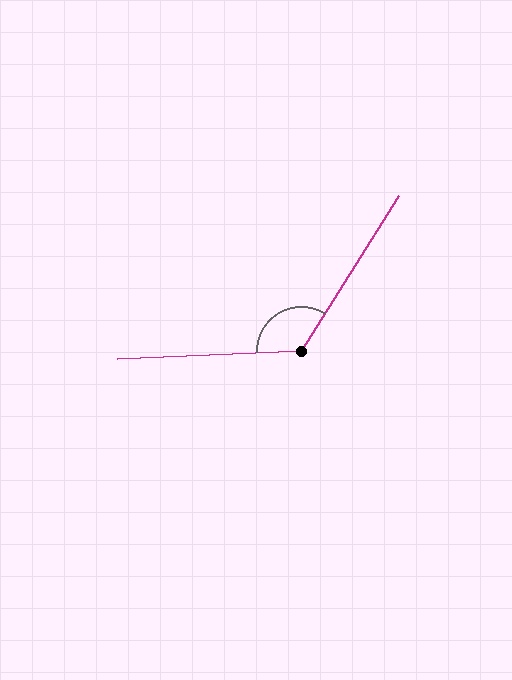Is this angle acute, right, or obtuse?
It is obtuse.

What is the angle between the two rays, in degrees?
Approximately 125 degrees.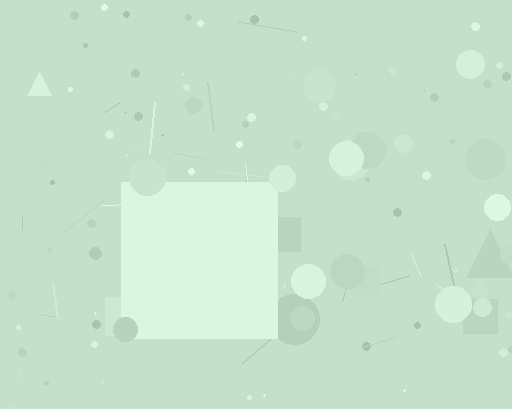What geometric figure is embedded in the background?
A square is embedded in the background.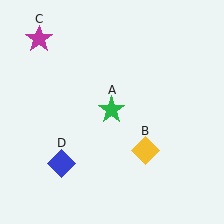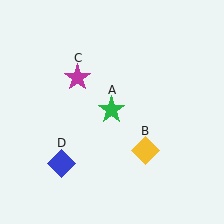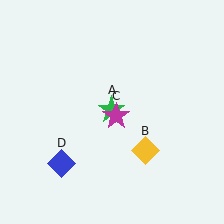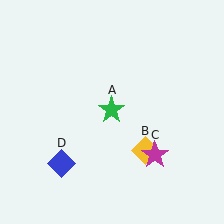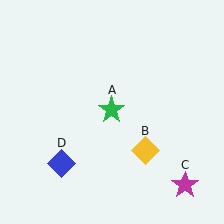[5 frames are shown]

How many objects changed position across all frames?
1 object changed position: magenta star (object C).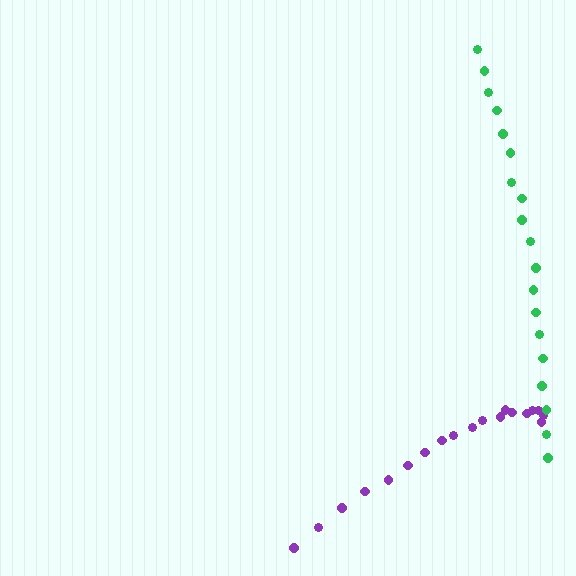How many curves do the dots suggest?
There are 2 distinct paths.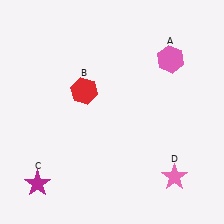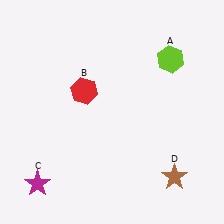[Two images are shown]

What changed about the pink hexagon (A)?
In Image 1, A is pink. In Image 2, it changed to lime.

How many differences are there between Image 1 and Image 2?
There are 2 differences between the two images.